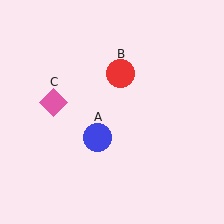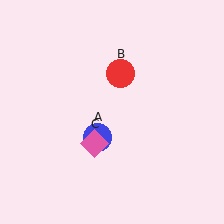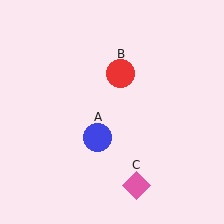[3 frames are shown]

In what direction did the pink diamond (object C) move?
The pink diamond (object C) moved down and to the right.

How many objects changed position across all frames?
1 object changed position: pink diamond (object C).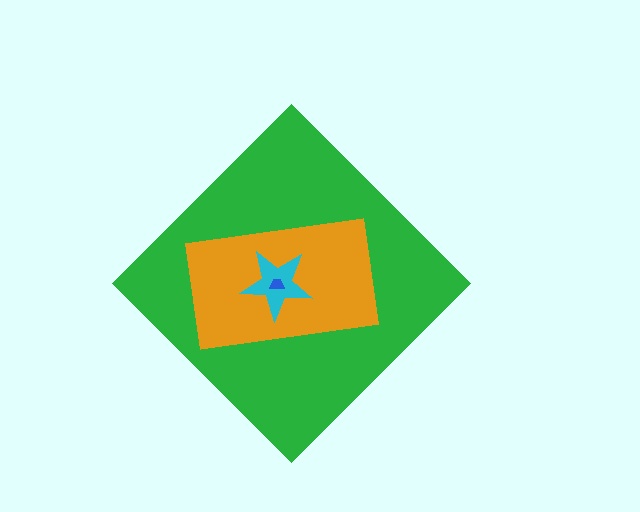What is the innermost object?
The blue trapezoid.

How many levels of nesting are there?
4.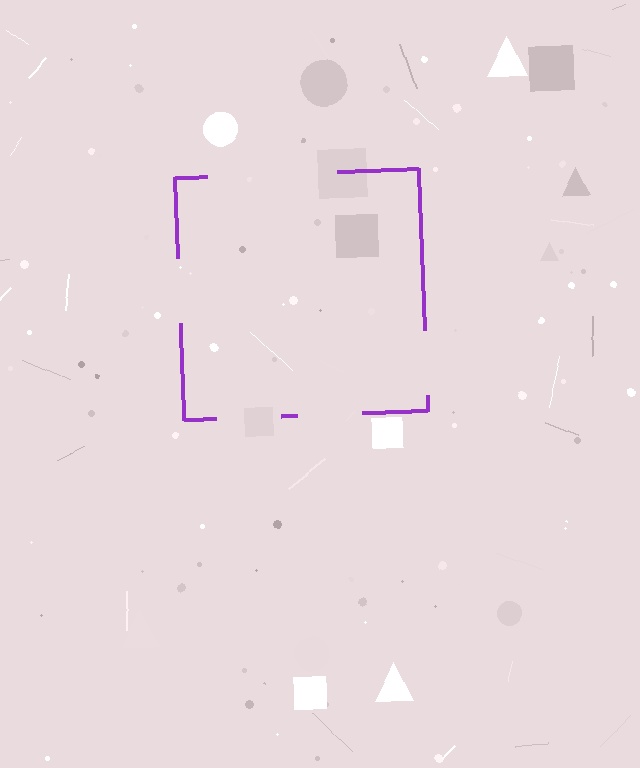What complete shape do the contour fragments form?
The contour fragments form a square.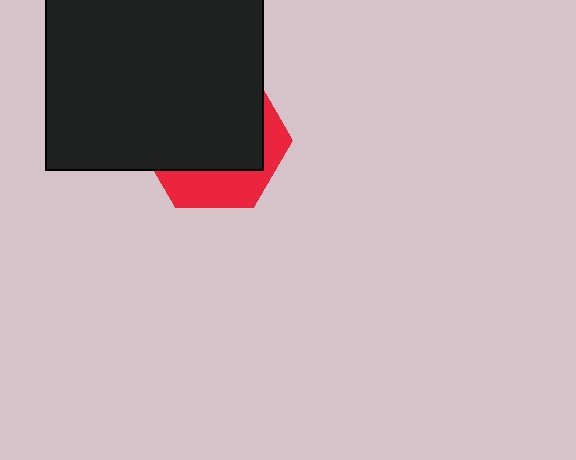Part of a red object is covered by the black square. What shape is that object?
It is a hexagon.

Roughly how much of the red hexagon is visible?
A small part of it is visible (roughly 31%).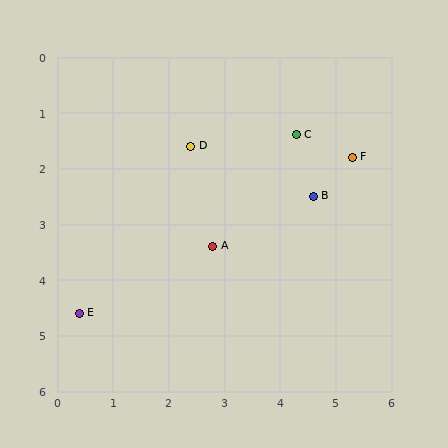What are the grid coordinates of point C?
Point C is at approximately (4.3, 1.4).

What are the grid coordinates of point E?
Point E is at approximately (0.4, 4.6).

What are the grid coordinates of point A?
Point A is at approximately (2.8, 3.4).